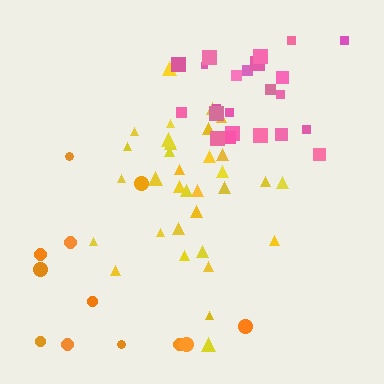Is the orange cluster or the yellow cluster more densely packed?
Yellow.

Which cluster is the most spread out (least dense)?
Orange.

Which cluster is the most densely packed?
Yellow.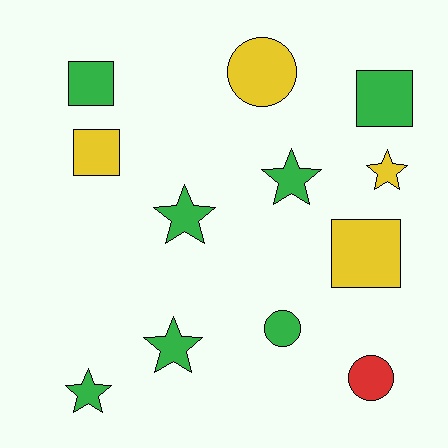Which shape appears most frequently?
Star, with 5 objects.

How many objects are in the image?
There are 12 objects.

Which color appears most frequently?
Green, with 7 objects.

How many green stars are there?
There are 4 green stars.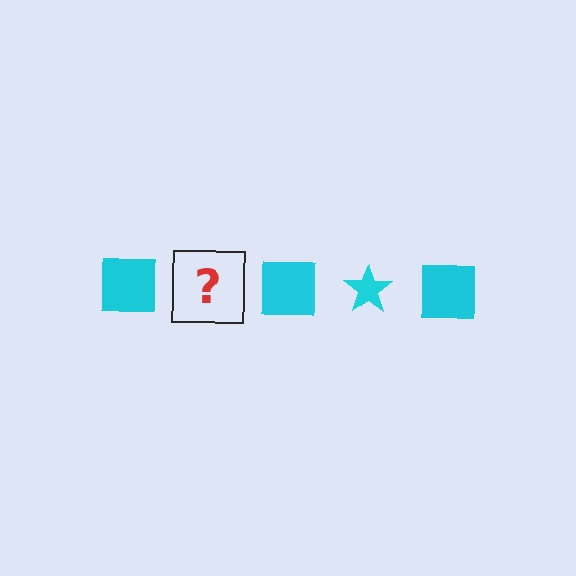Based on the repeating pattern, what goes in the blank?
The blank should be a cyan star.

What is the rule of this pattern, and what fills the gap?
The rule is that the pattern cycles through square, star shapes in cyan. The gap should be filled with a cyan star.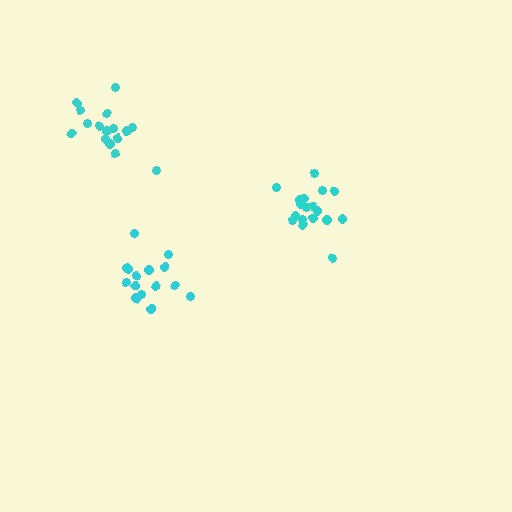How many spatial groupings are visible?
There are 3 spatial groupings.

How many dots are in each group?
Group 1: 19 dots, Group 2: 17 dots, Group 3: 15 dots (51 total).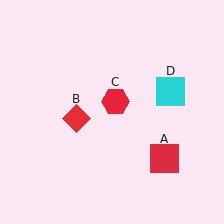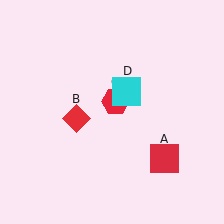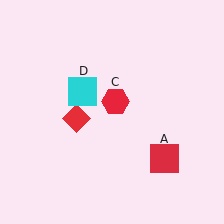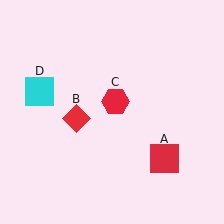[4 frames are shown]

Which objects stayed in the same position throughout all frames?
Red square (object A) and red diamond (object B) and red hexagon (object C) remained stationary.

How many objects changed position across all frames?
1 object changed position: cyan square (object D).